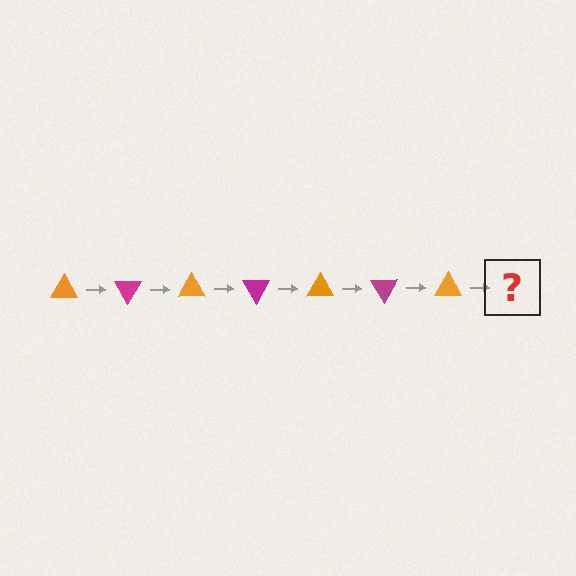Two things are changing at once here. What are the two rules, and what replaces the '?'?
The two rules are that it rotates 60 degrees each step and the color cycles through orange and magenta. The '?' should be a magenta triangle, rotated 420 degrees from the start.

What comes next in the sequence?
The next element should be a magenta triangle, rotated 420 degrees from the start.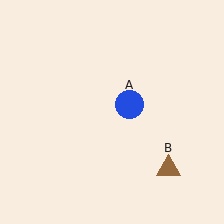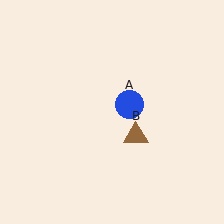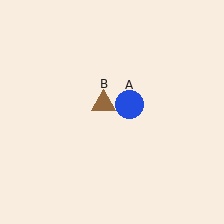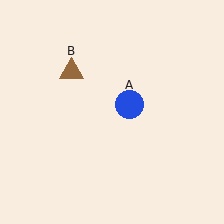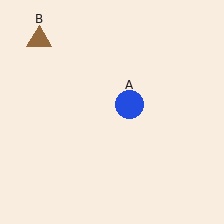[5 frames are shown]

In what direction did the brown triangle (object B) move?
The brown triangle (object B) moved up and to the left.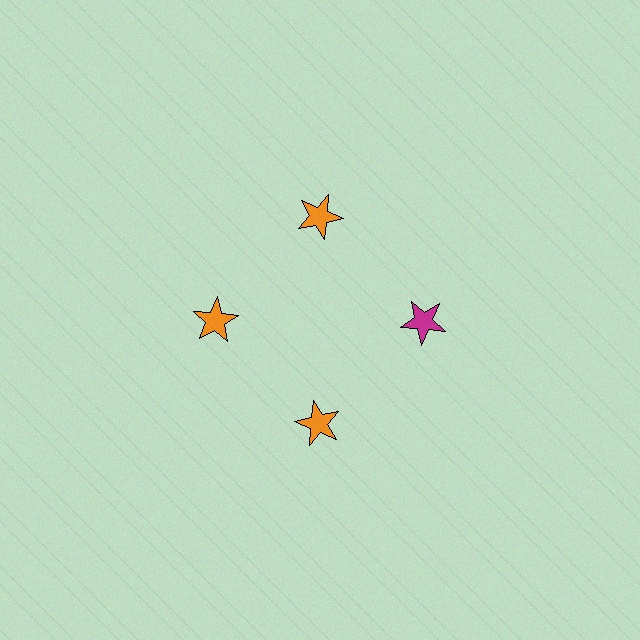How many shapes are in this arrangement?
There are 4 shapes arranged in a ring pattern.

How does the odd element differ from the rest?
It has a different color: magenta instead of orange.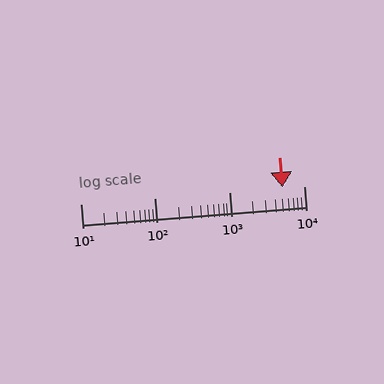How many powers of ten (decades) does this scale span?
The scale spans 3 decades, from 10 to 10000.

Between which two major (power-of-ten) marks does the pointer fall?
The pointer is between 1000 and 10000.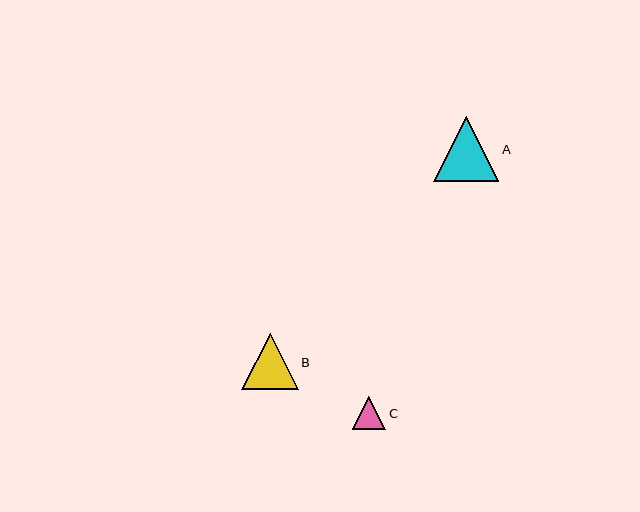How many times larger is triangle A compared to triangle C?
Triangle A is approximately 2.0 times the size of triangle C.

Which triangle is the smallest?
Triangle C is the smallest with a size of approximately 33 pixels.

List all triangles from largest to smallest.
From largest to smallest: A, B, C.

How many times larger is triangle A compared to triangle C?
Triangle A is approximately 2.0 times the size of triangle C.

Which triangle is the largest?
Triangle A is the largest with a size of approximately 65 pixels.